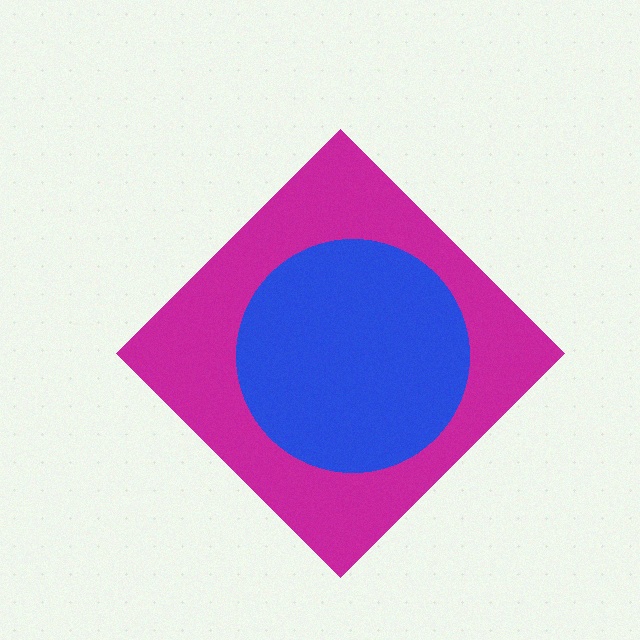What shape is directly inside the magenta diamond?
The blue circle.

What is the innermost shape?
The blue circle.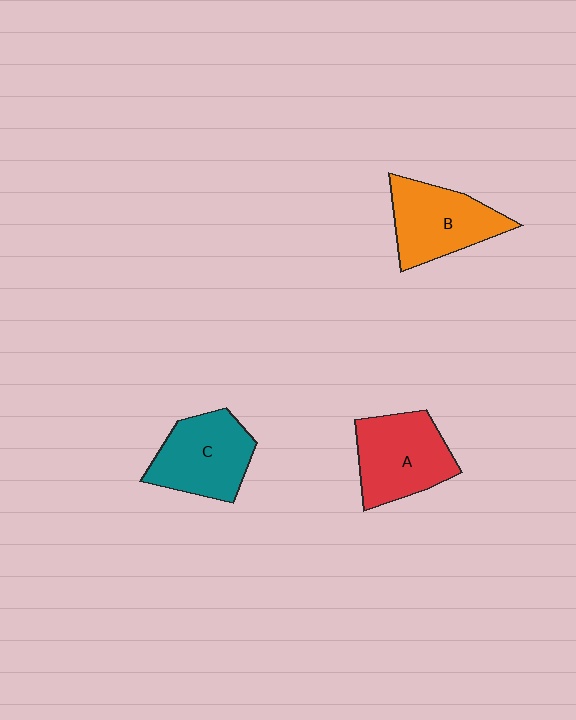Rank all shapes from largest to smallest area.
From largest to smallest: A (red), C (teal), B (orange).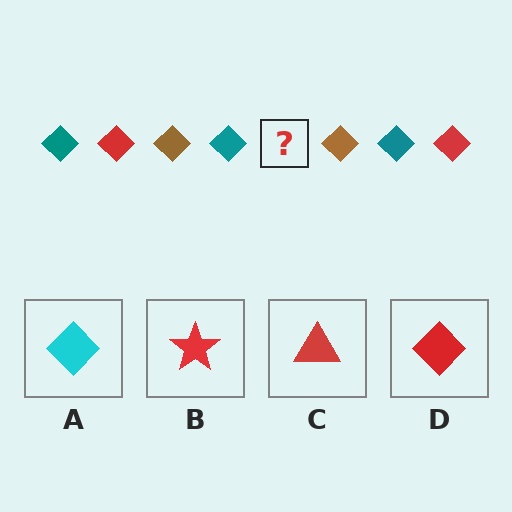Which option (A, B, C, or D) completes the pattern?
D.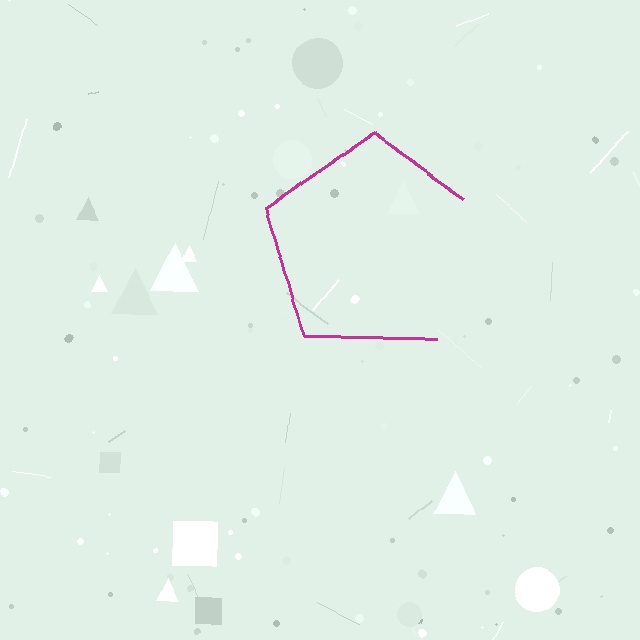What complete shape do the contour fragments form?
The contour fragments form a pentagon.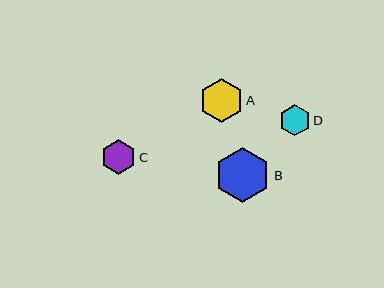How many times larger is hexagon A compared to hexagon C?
Hexagon A is approximately 1.2 times the size of hexagon C.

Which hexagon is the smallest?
Hexagon D is the smallest with a size of approximately 31 pixels.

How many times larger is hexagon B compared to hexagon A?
Hexagon B is approximately 1.3 times the size of hexagon A.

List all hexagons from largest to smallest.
From largest to smallest: B, A, C, D.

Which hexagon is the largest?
Hexagon B is the largest with a size of approximately 55 pixels.